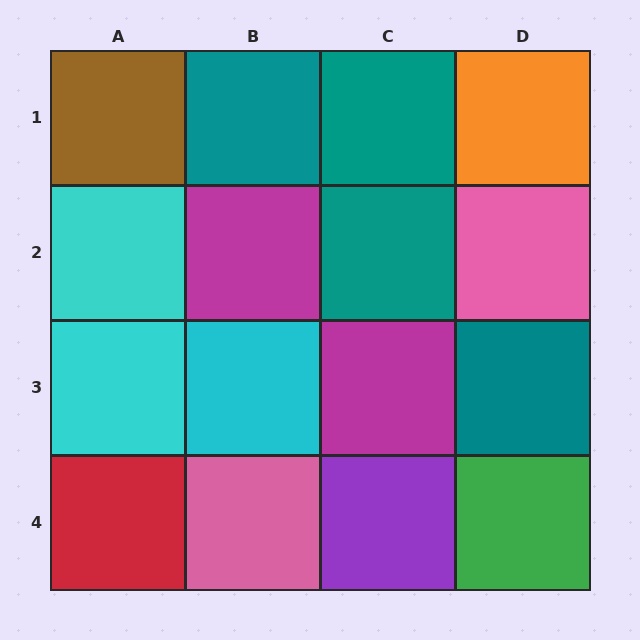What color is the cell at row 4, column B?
Pink.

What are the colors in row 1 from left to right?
Brown, teal, teal, orange.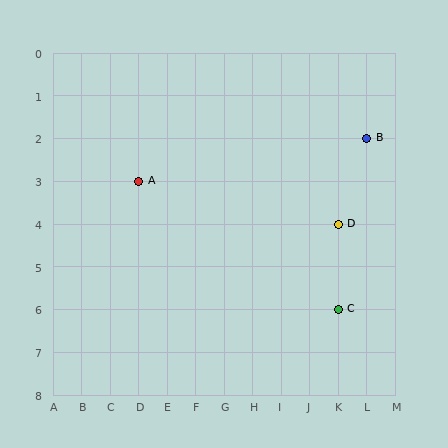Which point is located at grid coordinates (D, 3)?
Point A is at (D, 3).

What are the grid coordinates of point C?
Point C is at grid coordinates (K, 6).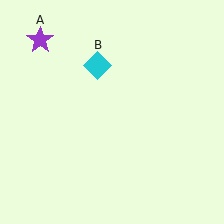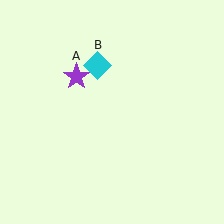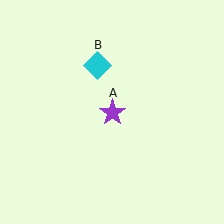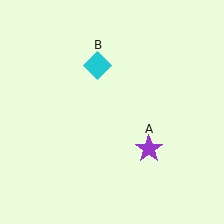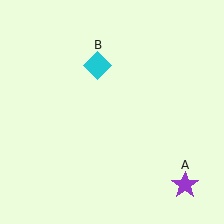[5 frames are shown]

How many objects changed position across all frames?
1 object changed position: purple star (object A).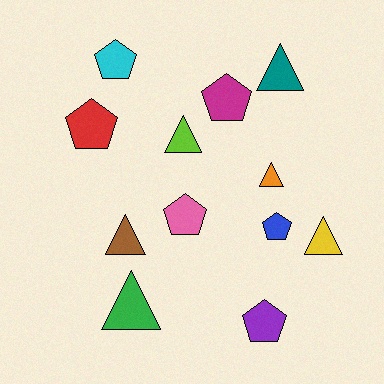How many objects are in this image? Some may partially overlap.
There are 12 objects.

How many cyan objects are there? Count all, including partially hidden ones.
There is 1 cyan object.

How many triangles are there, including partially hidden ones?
There are 6 triangles.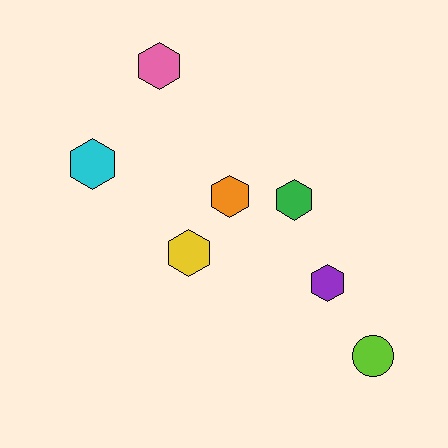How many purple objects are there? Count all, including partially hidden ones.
There is 1 purple object.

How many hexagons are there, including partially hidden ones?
There are 6 hexagons.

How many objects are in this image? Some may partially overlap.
There are 7 objects.